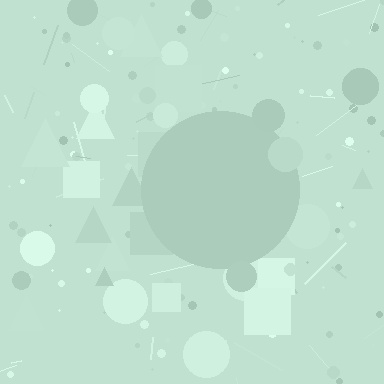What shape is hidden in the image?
A circle is hidden in the image.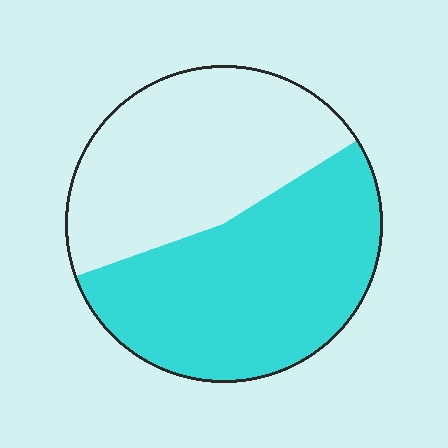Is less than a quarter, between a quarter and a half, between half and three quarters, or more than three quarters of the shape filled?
Between half and three quarters.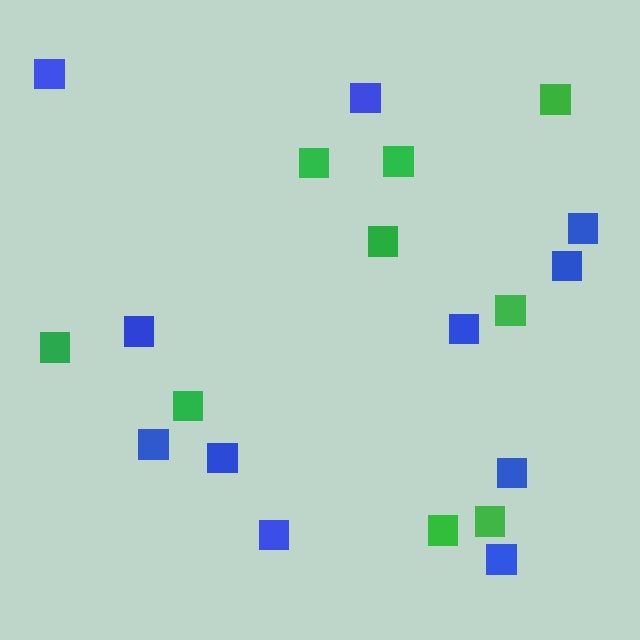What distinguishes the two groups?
There are 2 groups: one group of green squares (9) and one group of blue squares (11).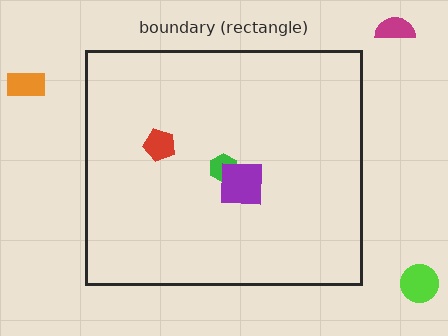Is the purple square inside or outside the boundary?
Inside.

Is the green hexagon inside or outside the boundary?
Inside.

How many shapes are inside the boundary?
3 inside, 3 outside.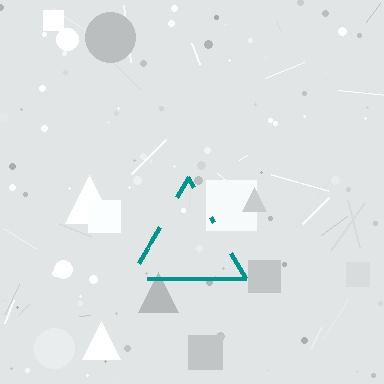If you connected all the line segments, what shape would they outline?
They would outline a triangle.